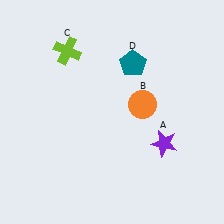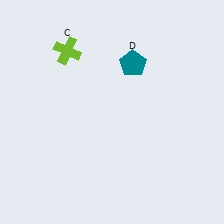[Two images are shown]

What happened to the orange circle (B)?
The orange circle (B) was removed in Image 2. It was in the top-right area of Image 1.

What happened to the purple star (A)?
The purple star (A) was removed in Image 2. It was in the bottom-right area of Image 1.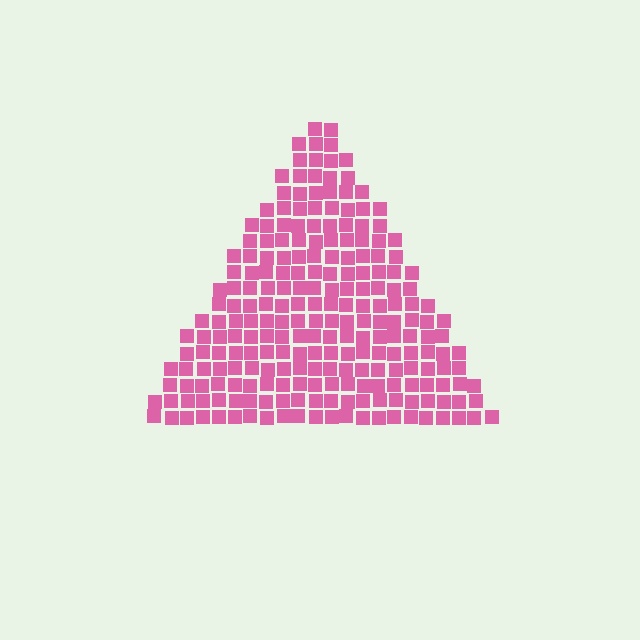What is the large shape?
The large shape is a triangle.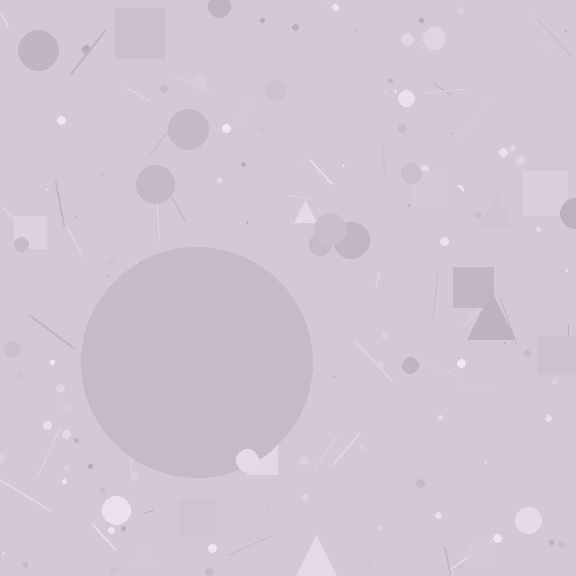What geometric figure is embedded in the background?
A circle is embedded in the background.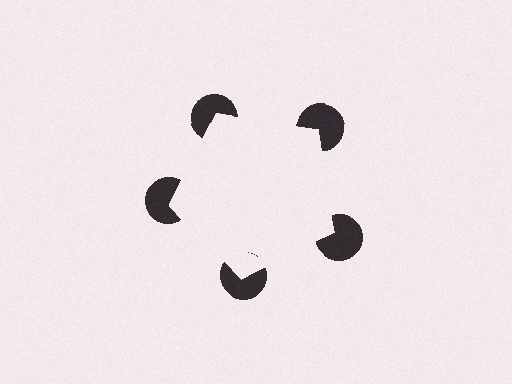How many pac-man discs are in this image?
There are 5 — one at each vertex of the illusory pentagon.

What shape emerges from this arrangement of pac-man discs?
An illusory pentagon — its edges are inferred from the aligned wedge cuts in the pac-man discs, not physically drawn.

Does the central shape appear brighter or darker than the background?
It typically appears slightly brighter than the background, even though no actual brightness change is drawn.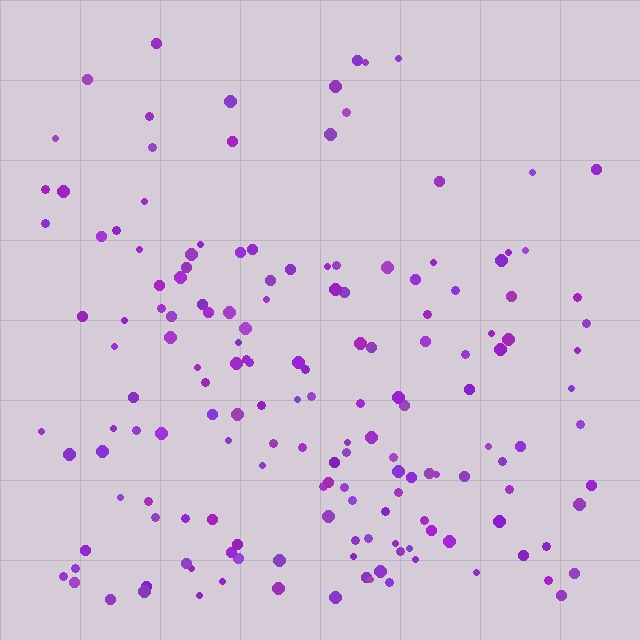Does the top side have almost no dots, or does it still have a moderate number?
Still a moderate number, just noticeably fewer than the bottom.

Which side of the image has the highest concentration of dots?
The bottom.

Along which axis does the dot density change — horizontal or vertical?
Vertical.